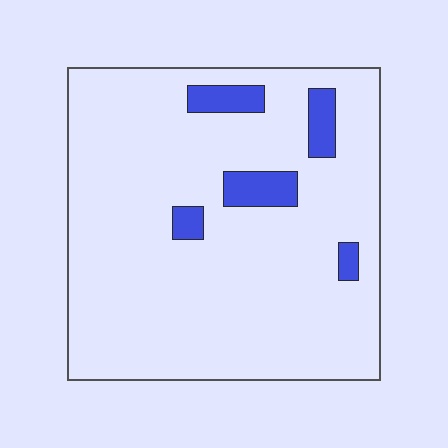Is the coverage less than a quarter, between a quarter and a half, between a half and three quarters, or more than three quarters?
Less than a quarter.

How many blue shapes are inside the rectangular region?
5.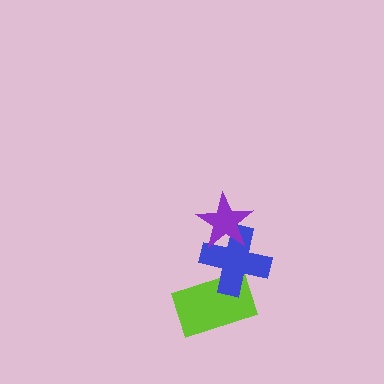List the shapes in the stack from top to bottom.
From top to bottom: the purple star, the blue cross, the lime rectangle.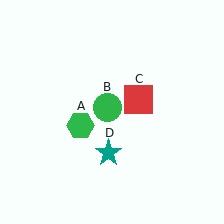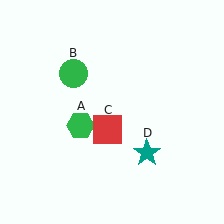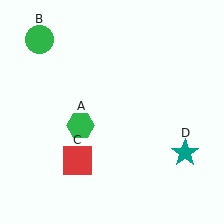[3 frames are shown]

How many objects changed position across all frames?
3 objects changed position: green circle (object B), red square (object C), teal star (object D).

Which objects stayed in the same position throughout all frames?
Green hexagon (object A) remained stationary.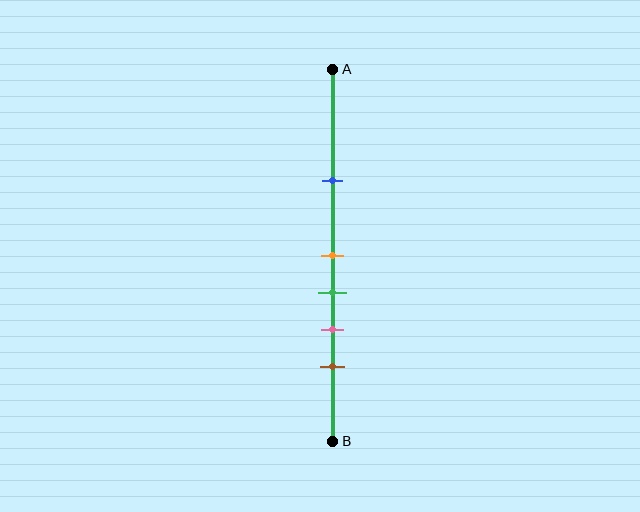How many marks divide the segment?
There are 5 marks dividing the segment.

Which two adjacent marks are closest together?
The orange and green marks are the closest adjacent pair.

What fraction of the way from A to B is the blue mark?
The blue mark is approximately 30% (0.3) of the way from A to B.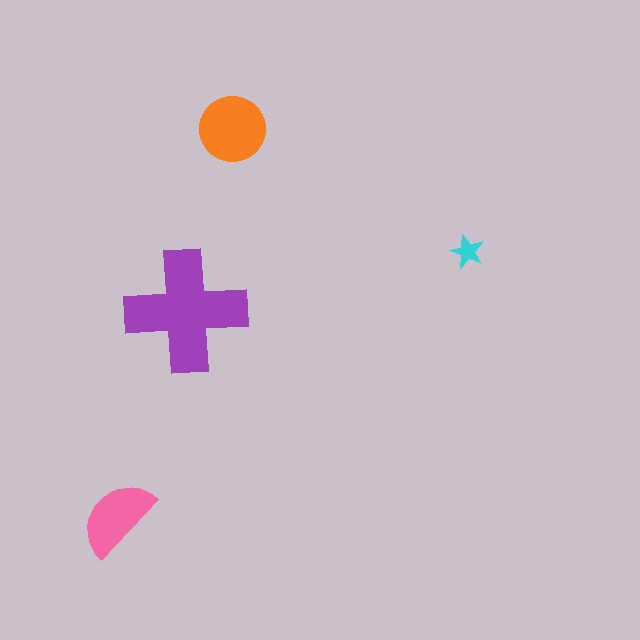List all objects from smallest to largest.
The cyan star, the pink semicircle, the orange circle, the purple cross.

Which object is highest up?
The orange circle is topmost.